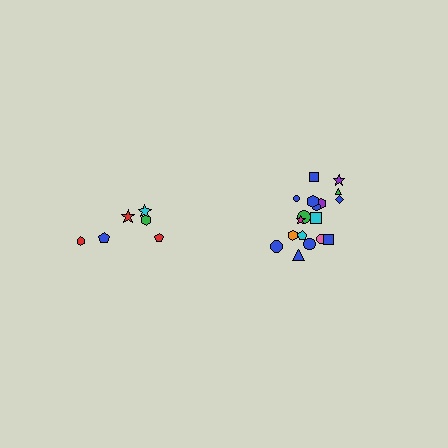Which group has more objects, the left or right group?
The right group.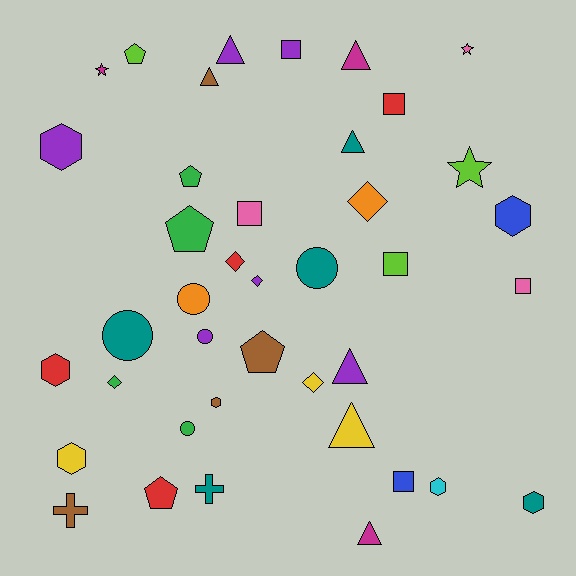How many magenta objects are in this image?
There are 3 magenta objects.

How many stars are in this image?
There are 3 stars.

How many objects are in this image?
There are 40 objects.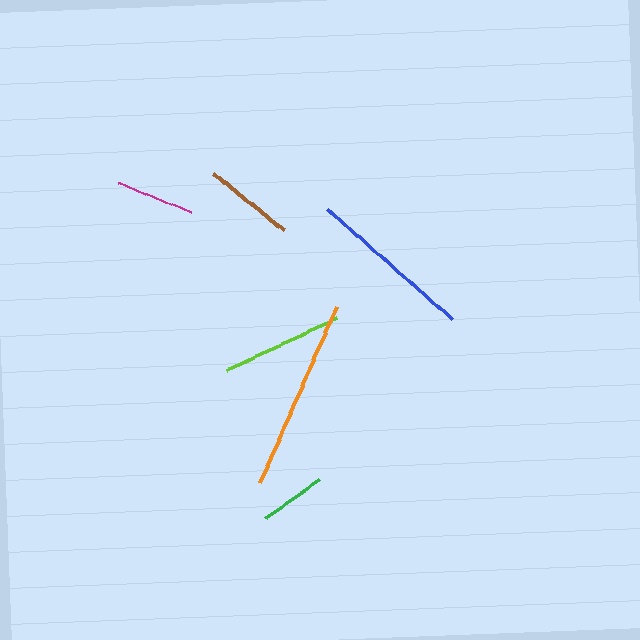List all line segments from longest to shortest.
From longest to shortest: orange, blue, lime, brown, magenta, green.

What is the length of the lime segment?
The lime segment is approximately 122 pixels long.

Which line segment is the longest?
The orange line is the longest at approximately 192 pixels.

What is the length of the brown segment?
The brown segment is approximately 91 pixels long.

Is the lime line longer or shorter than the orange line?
The orange line is longer than the lime line.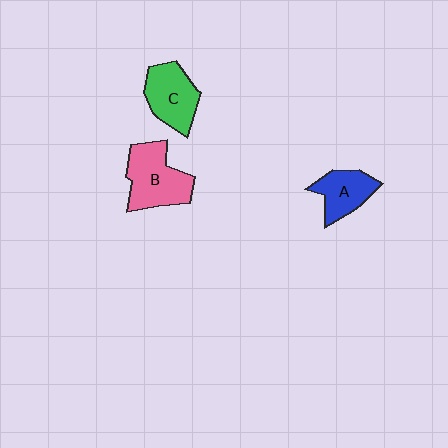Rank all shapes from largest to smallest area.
From largest to smallest: B (pink), C (green), A (blue).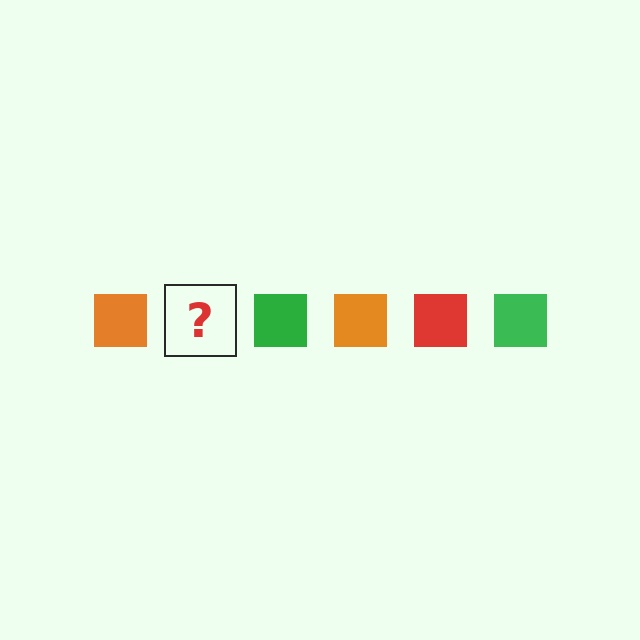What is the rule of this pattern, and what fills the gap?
The rule is that the pattern cycles through orange, red, green squares. The gap should be filled with a red square.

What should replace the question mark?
The question mark should be replaced with a red square.